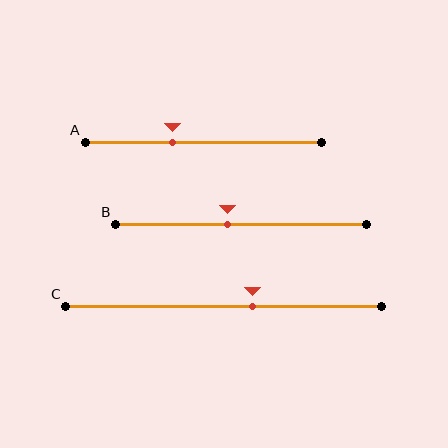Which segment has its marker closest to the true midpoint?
Segment B has its marker closest to the true midpoint.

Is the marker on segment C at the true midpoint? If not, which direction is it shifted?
No, the marker on segment C is shifted to the right by about 9% of the segment length.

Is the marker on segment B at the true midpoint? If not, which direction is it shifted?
No, the marker on segment B is shifted to the left by about 6% of the segment length.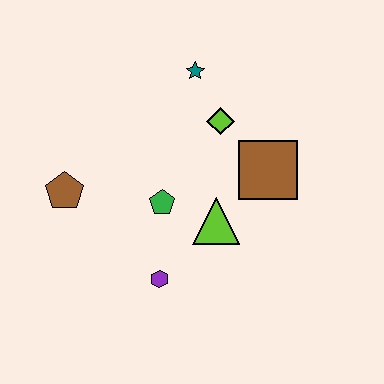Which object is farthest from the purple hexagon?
The teal star is farthest from the purple hexagon.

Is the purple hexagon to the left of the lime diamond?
Yes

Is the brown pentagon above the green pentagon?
Yes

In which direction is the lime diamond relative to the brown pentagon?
The lime diamond is to the right of the brown pentagon.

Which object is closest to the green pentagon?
The lime triangle is closest to the green pentagon.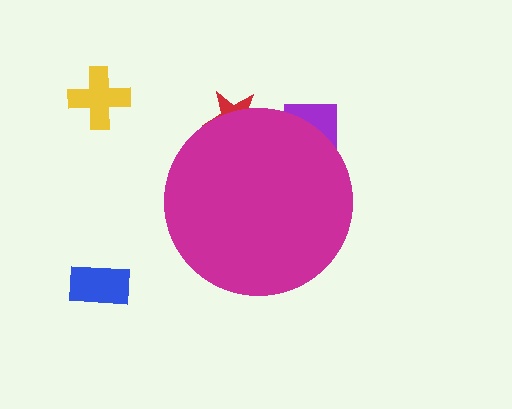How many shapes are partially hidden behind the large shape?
2 shapes are partially hidden.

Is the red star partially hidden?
Yes, the red star is partially hidden behind the magenta circle.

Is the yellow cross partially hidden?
No, the yellow cross is fully visible.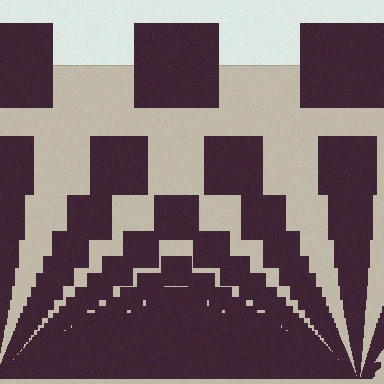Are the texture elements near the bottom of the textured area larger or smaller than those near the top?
Smaller. The gradient is inverted — elements near the bottom are smaller and denser.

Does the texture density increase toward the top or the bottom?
Density increases toward the bottom.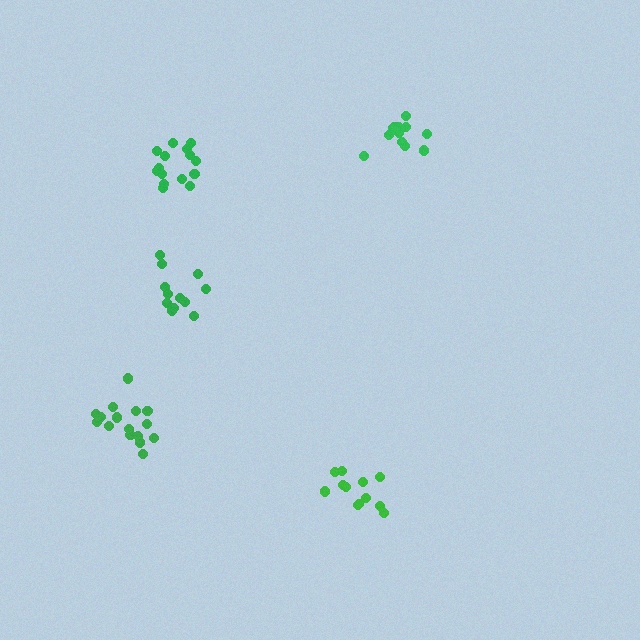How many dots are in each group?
Group 1: 15 dots, Group 2: 13 dots, Group 3: 12 dots, Group 4: 12 dots, Group 5: 16 dots (68 total).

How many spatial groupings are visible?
There are 5 spatial groupings.